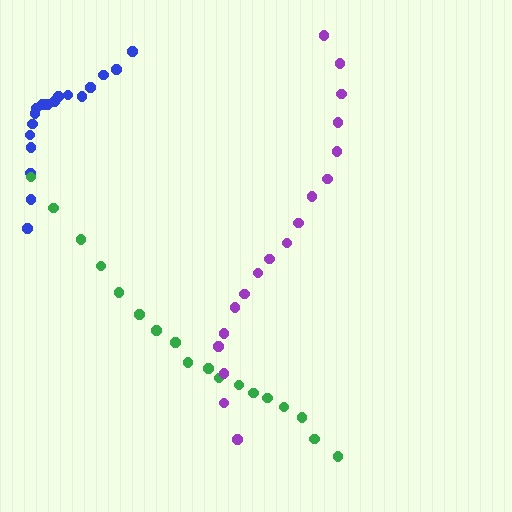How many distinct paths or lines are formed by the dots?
There are 3 distinct paths.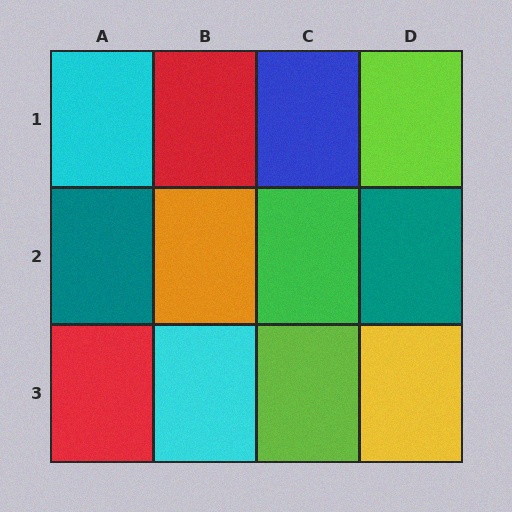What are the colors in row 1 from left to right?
Cyan, red, blue, lime.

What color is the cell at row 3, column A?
Red.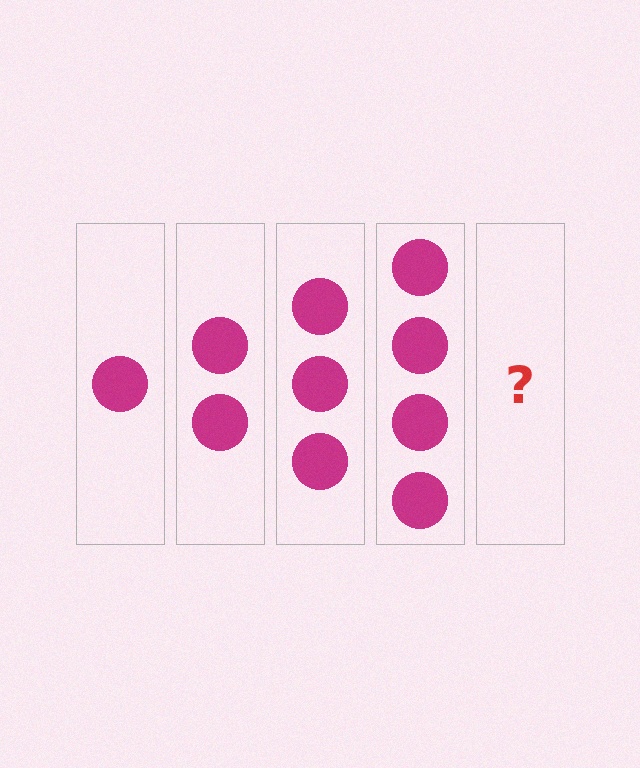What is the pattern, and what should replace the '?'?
The pattern is that each step adds one more circle. The '?' should be 5 circles.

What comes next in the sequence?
The next element should be 5 circles.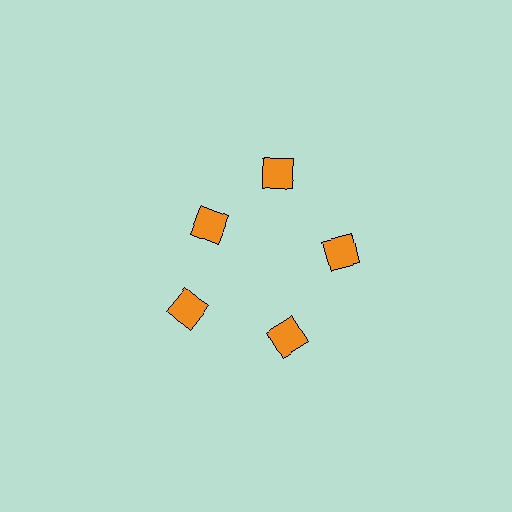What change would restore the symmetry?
The symmetry would be restored by moving it outward, back onto the ring so that all 5 diamonds sit at equal angles and equal distance from the center.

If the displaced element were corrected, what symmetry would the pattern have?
It would have 5-fold rotational symmetry — the pattern would map onto itself every 72 degrees.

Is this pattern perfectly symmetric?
No. The 5 orange diamonds are arranged in a ring, but one element near the 10 o'clock position is pulled inward toward the center, breaking the 5-fold rotational symmetry.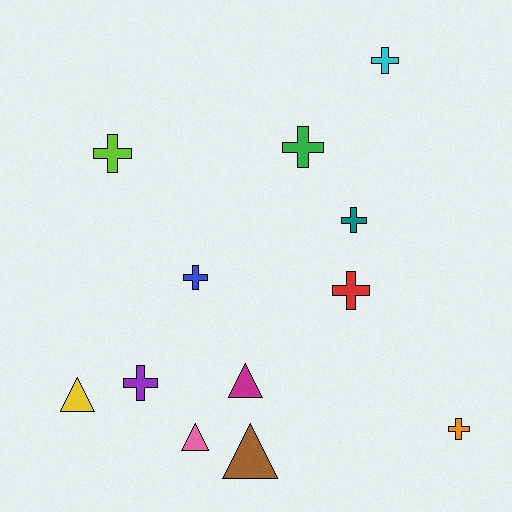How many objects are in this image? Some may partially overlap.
There are 12 objects.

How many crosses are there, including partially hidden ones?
There are 8 crosses.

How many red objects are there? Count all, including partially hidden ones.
There is 1 red object.